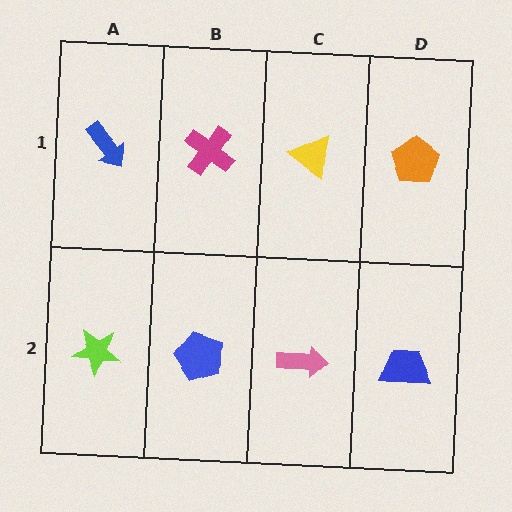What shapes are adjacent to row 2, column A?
A blue arrow (row 1, column A), a blue pentagon (row 2, column B).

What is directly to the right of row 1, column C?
An orange pentagon.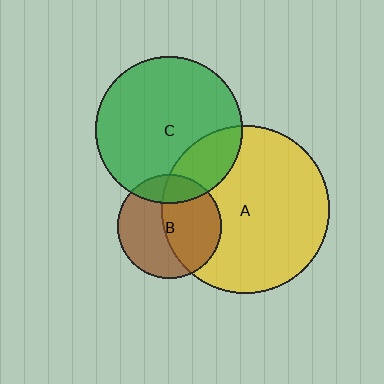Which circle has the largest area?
Circle A (yellow).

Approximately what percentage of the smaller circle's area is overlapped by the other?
Approximately 20%.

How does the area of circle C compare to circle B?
Approximately 2.0 times.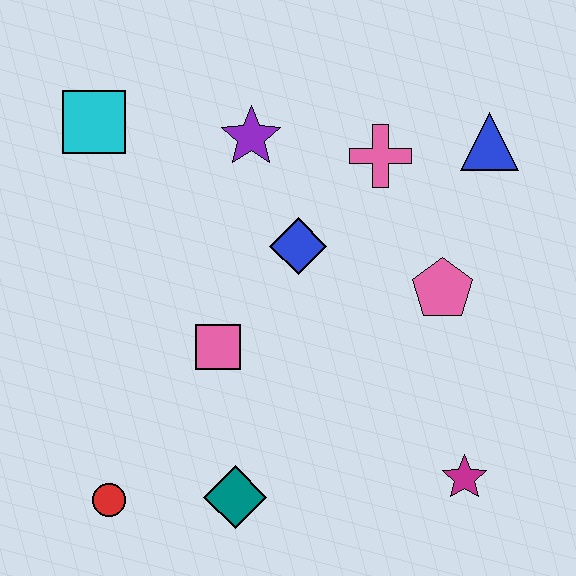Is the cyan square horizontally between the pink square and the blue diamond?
No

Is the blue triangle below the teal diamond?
No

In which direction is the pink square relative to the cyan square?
The pink square is below the cyan square.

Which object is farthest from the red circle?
The blue triangle is farthest from the red circle.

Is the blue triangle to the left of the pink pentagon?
No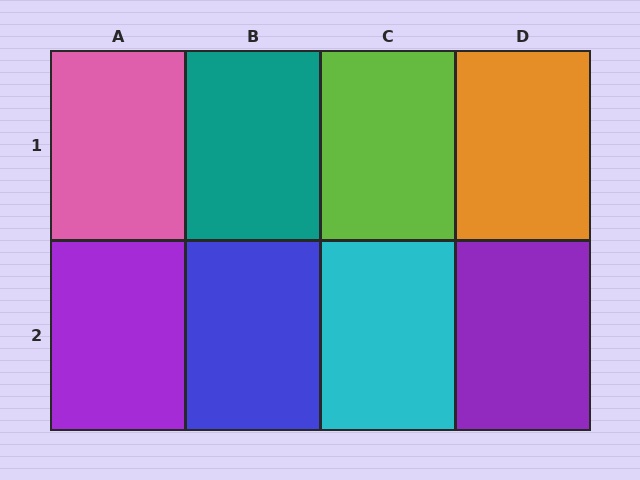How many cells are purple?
2 cells are purple.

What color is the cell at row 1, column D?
Orange.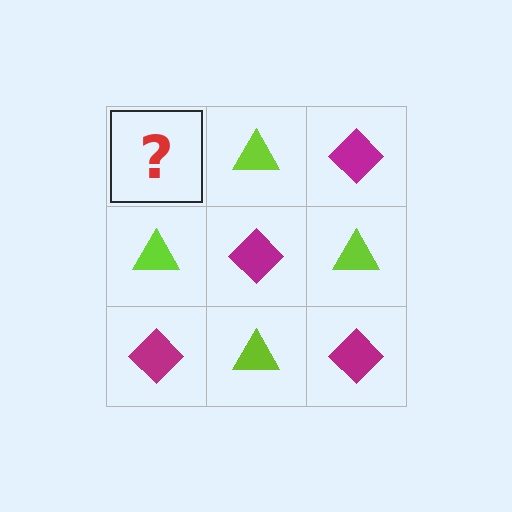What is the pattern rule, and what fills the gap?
The rule is that it alternates magenta diamond and lime triangle in a checkerboard pattern. The gap should be filled with a magenta diamond.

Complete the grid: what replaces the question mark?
The question mark should be replaced with a magenta diamond.